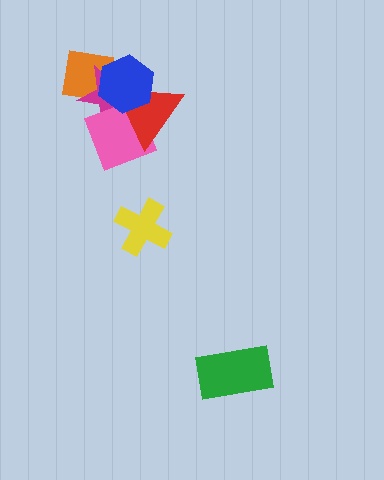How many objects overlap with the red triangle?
3 objects overlap with the red triangle.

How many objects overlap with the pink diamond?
3 objects overlap with the pink diamond.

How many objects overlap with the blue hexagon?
4 objects overlap with the blue hexagon.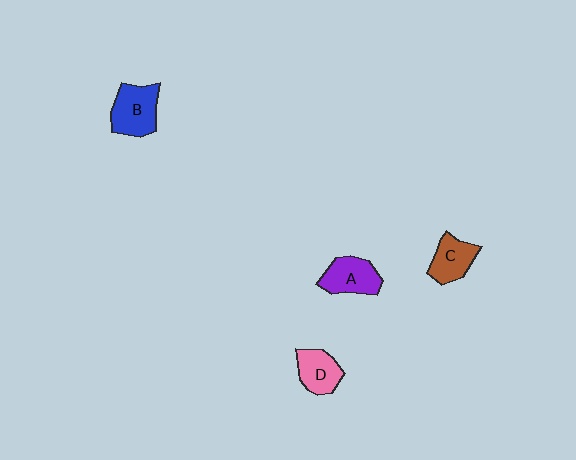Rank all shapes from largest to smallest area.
From largest to smallest: B (blue), A (purple), C (brown), D (pink).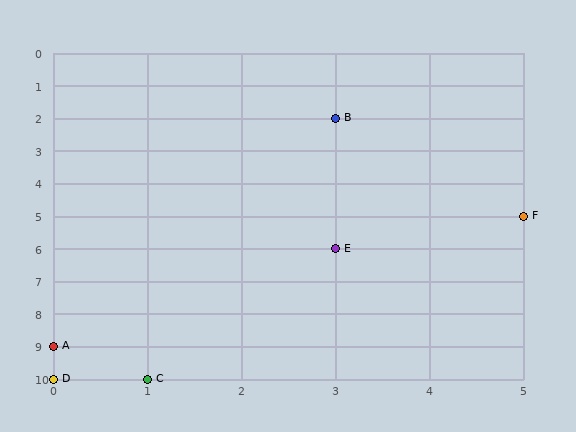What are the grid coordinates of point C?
Point C is at grid coordinates (1, 10).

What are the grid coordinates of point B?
Point B is at grid coordinates (3, 2).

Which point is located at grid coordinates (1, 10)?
Point C is at (1, 10).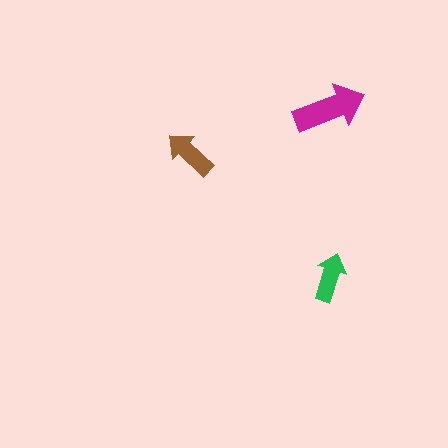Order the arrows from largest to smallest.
the magenta one, the brown one, the green one.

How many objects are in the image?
There are 3 objects in the image.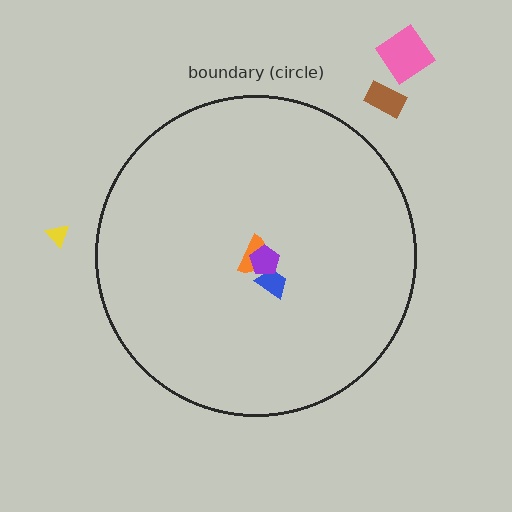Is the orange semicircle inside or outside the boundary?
Inside.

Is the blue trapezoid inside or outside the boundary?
Inside.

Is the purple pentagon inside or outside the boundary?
Inside.